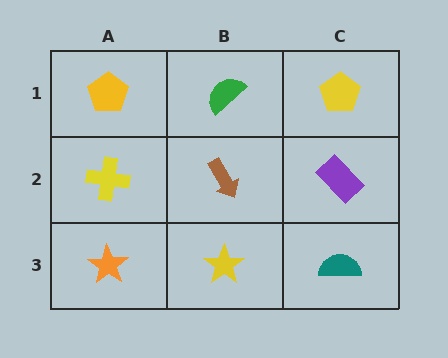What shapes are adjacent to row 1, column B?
A brown arrow (row 2, column B), a yellow pentagon (row 1, column A), a yellow pentagon (row 1, column C).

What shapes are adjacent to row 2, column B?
A green semicircle (row 1, column B), a yellow star (row 3, column B), a yellow cross (row 2, column A), a purple rectangle (row 2, column C).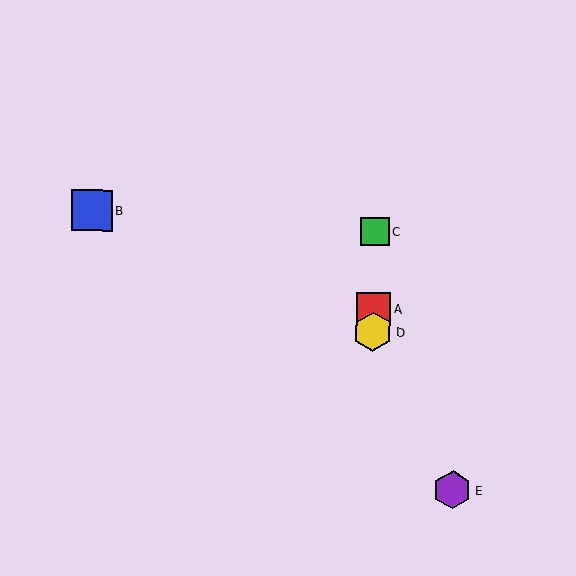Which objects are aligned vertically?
Objects A, C, D are aligned vertically.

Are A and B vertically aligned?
No, A is at x≈374 and B is at x≈92.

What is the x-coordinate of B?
Object B is at x≈92.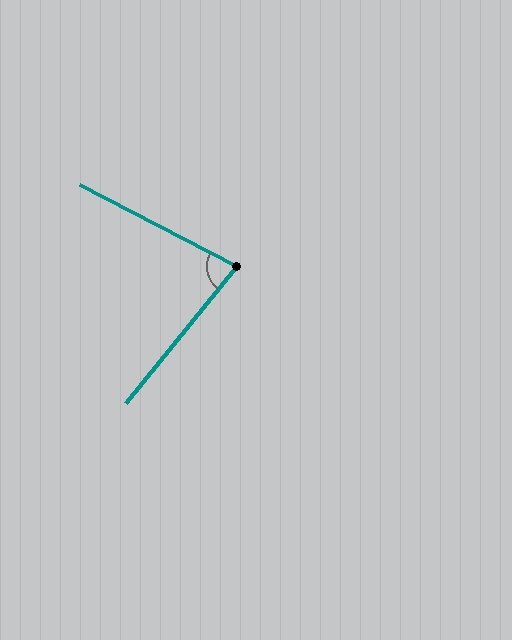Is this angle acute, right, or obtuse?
It is acute.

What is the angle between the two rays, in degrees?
Approximately 79 degrees.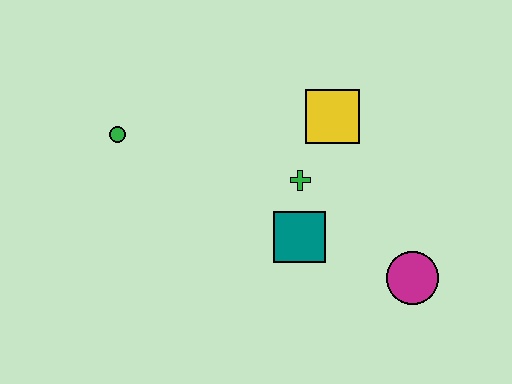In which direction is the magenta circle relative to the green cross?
The magenta circle is to the right of the green cross.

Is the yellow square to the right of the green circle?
Yes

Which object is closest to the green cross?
The teal square is closest to the green cross.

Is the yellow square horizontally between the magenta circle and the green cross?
Yes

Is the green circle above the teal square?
Yes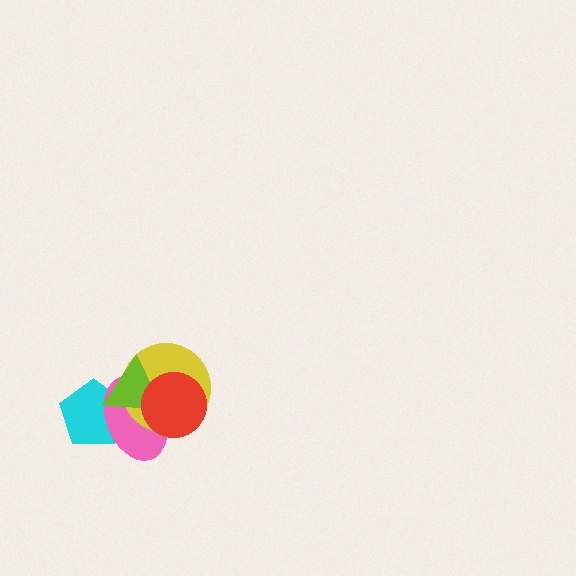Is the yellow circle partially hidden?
Yes, it is partially covered by another shape.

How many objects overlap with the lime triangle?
4 objects overlap with the lime triangle.